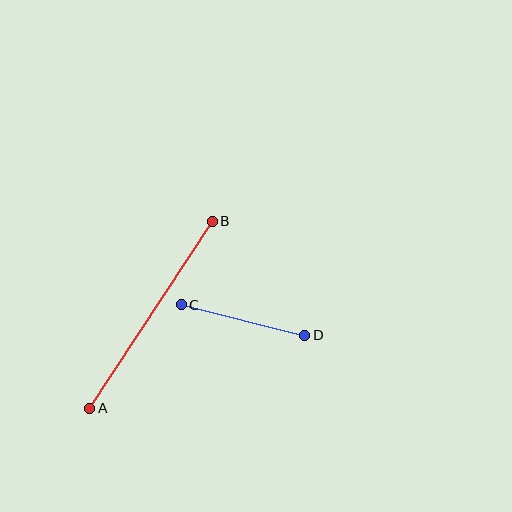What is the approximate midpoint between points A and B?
The midpoint is at approximately (151, 315) pixels.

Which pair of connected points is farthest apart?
Points A and B are farthest apart.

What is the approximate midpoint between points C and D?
The midpoint is at approximately (243, 320) pixels.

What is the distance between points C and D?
The distance is approximately 127 pixels.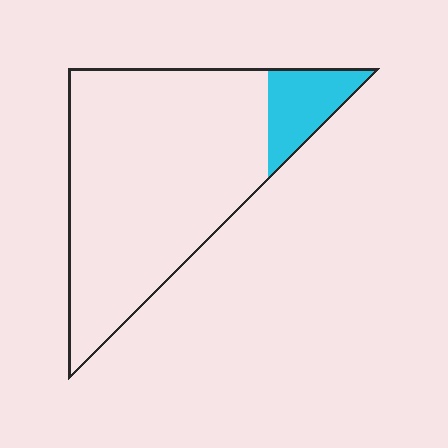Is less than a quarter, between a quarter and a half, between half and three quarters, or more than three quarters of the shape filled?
Less than a quarter.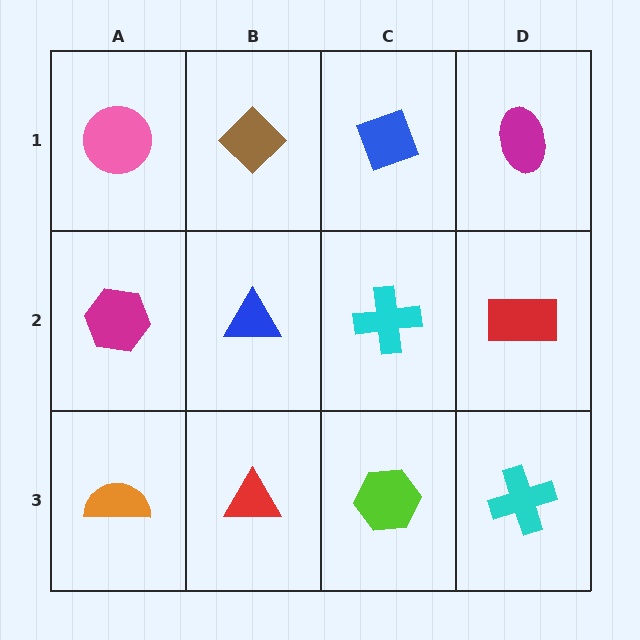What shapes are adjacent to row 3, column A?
A magenta hexagon (row 2, column A), a red triangle (row 3, column B).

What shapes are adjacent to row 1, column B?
A blue triangle (row 2, column B), a pink circle (row 1, column A), a blue diamond (row 1, column C).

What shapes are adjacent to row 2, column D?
A magenta ellipse (row 1, column D), a cyan cross (row 3, column D), a cyan cross (row 2, column C).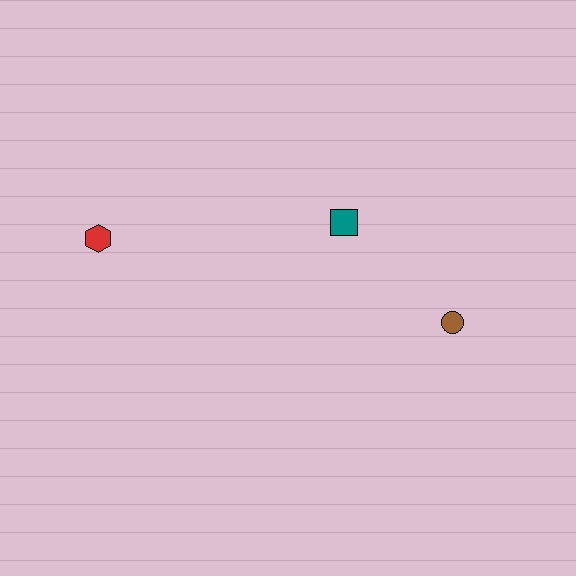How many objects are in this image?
There are 3 objects.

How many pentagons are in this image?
There are no pentagons.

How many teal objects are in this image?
There is 1 teal object.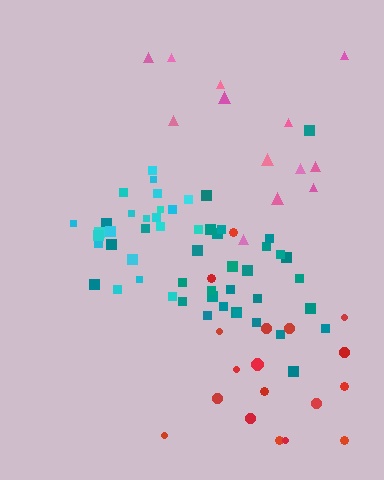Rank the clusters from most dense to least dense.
cyan, teal, red, pink.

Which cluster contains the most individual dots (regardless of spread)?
Teal (32).